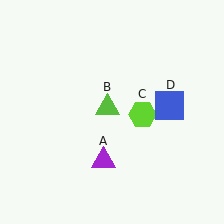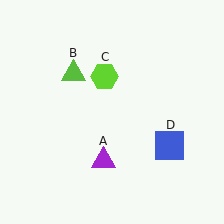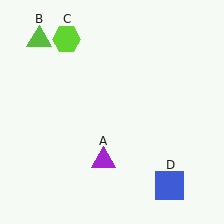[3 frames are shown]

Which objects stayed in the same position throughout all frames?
Purple triangle (object A) remained stationary.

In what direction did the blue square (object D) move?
The blue square (object D) moved down.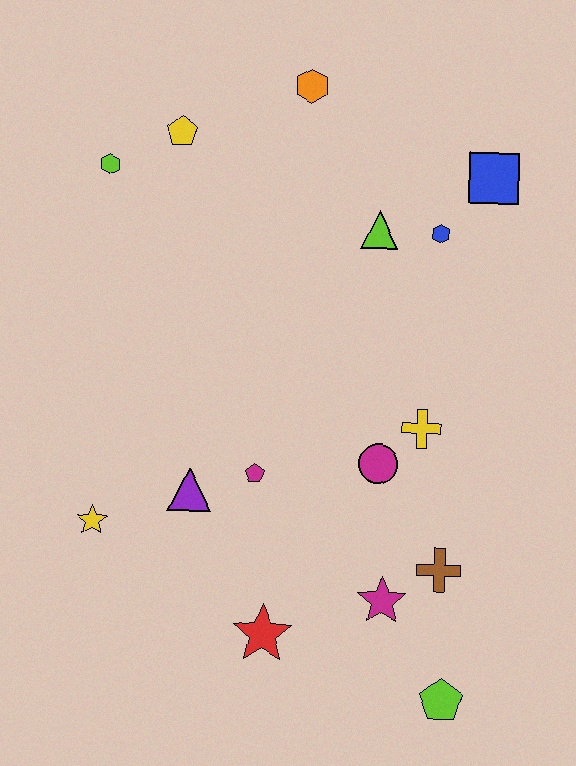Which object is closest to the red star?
The magenta star is closest to the red star.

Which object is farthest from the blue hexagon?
The lime pentagon is farthest from the blue hexagon.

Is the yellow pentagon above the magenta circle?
Yes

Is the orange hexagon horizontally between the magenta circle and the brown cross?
No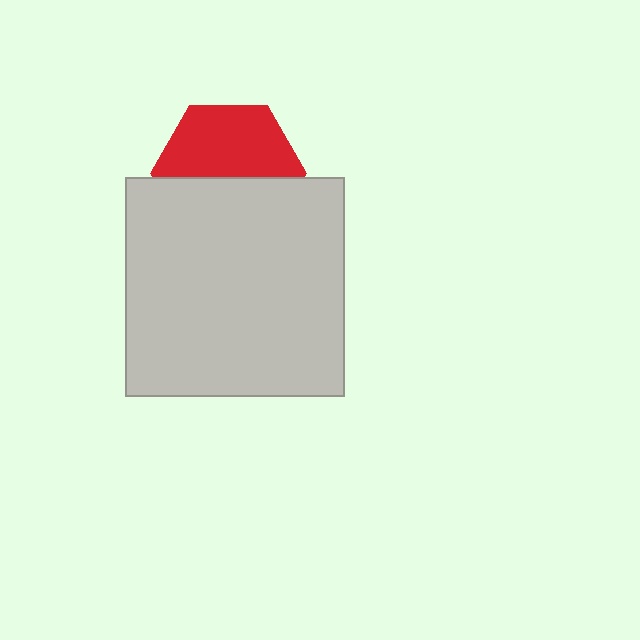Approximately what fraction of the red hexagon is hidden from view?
Roughly 46% of the red hexagon is hidden behind the light gray rectangle.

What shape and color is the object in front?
The object in front is a light gray rectangle.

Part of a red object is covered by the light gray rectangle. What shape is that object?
It is a hexagon.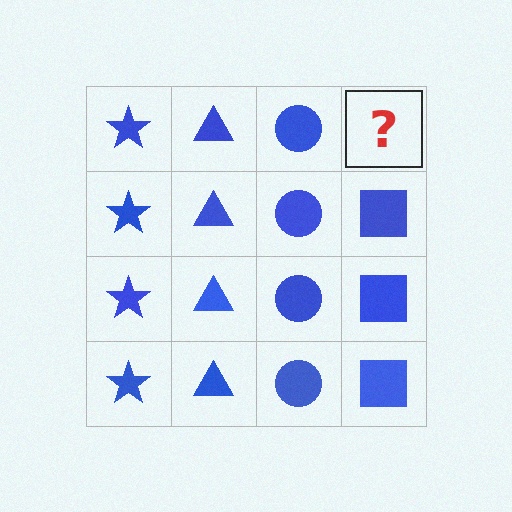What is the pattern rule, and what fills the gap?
The rule is that each column has a consistent shape. The gap should be filled with a blue square.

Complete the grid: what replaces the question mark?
The question mark should be replaced with a blue square.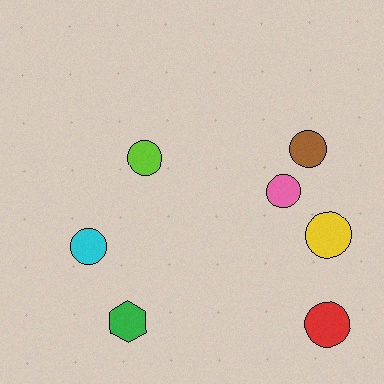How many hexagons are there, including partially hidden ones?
There is 1 hexagon.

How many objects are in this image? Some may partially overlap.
There are 7 objects.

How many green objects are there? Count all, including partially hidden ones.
There is 1 green object.